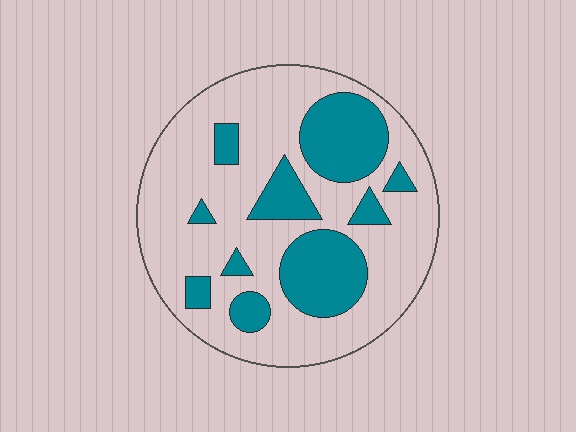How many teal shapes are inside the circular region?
10.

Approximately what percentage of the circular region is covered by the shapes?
Approximately 30%.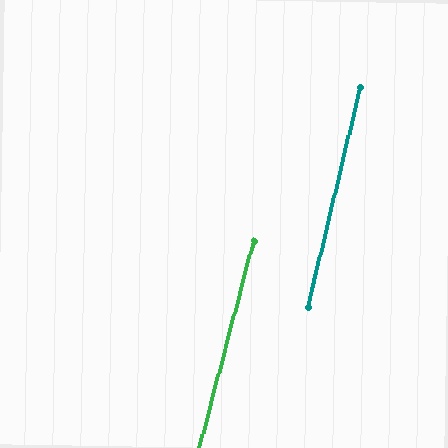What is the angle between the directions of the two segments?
Approximately 1 degree.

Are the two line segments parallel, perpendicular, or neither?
Parallel — their directions differ by only 1.2°.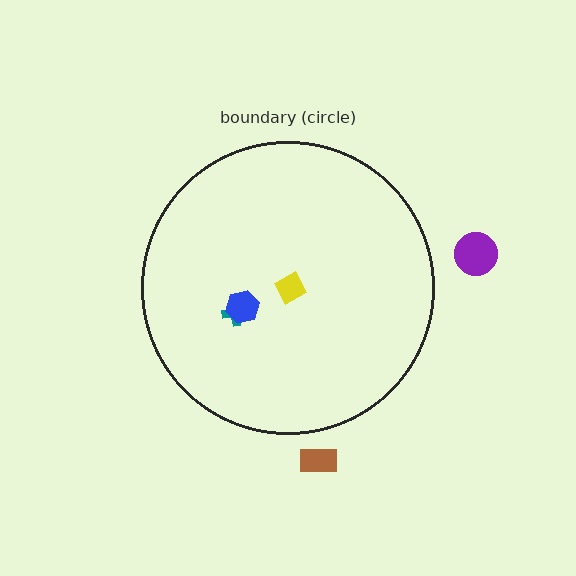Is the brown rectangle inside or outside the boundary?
Outside.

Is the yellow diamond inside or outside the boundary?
Inside.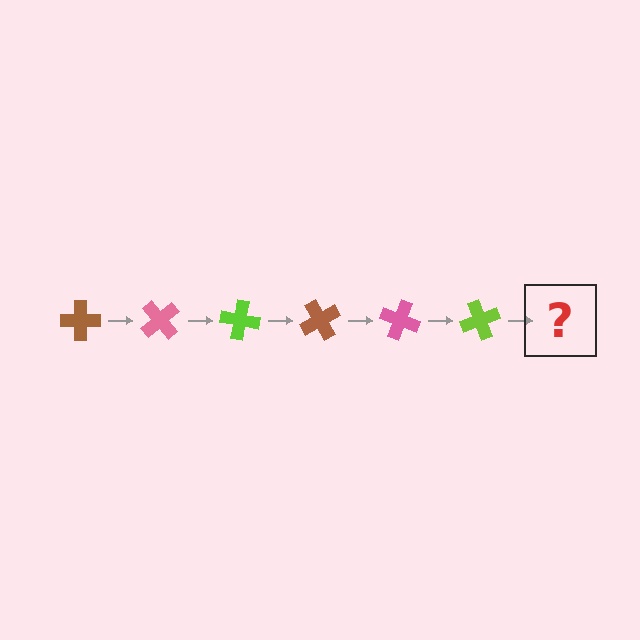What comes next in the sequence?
The next element should be a brown cross, rotated 300 degrees from the start.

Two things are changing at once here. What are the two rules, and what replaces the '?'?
The two rules are that it rotates 50 degrees each step and the color cycles through brown, pink, and lime. The '?' should be a brown cross, rotated 300 degrees from the start.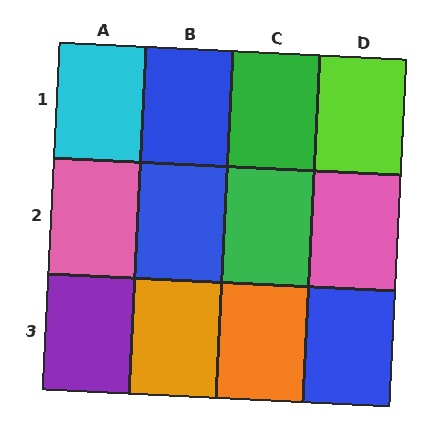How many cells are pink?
2 cells are pink.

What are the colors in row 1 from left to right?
Cyan, blue, green, lime.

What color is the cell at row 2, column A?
Pink.